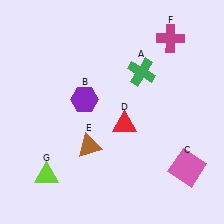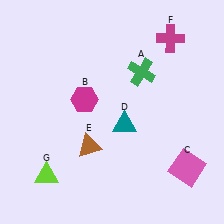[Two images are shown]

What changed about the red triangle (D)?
In Image 1, D is red. In Image 2, it changed to teal.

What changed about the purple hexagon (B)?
In Image 1, B is purple. In Image 2, it changed to magenta.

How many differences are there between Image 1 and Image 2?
There are 2 differences between the two images.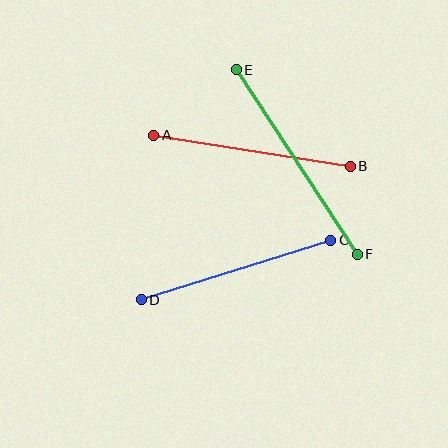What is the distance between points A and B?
The distance is approximately 199 pixels.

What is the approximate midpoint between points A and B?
The midpoint is at approximately (252, 151) pixels.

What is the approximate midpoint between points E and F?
The midpoint is at approximately (297, 162) pixels.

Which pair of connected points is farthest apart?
Points E and F are farthest apart.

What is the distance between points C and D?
The distance is approximately 198 pixels.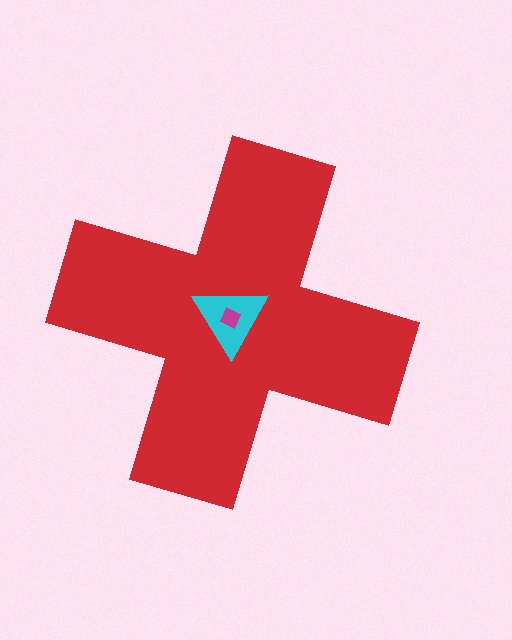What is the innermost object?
The magenta diamond.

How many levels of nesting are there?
3.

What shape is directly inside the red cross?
The cyan triangle.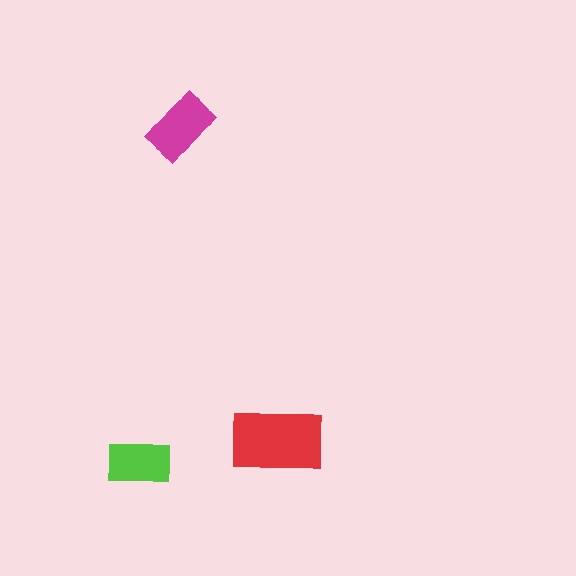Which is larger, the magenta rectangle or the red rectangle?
The red one.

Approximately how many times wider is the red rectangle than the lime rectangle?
About 1.5 times wider.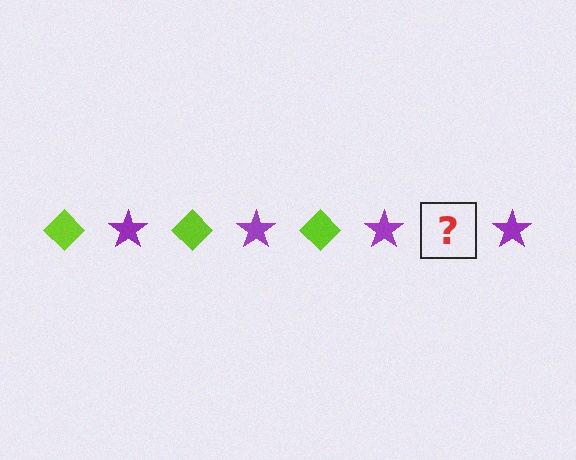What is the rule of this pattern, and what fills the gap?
The rule is that the pattern alternates between lime diamond and purple star. The gap should be filled with a lime diamond.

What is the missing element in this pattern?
The missing element is a lime diamond.